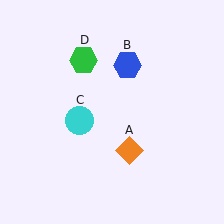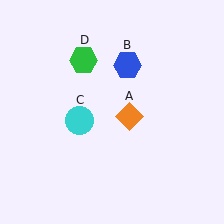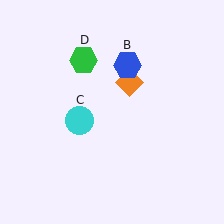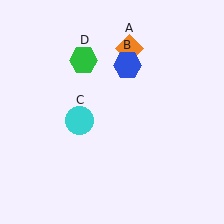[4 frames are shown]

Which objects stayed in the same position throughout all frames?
Blue hexagon (object B) and cyan circle (object C) and green hexagon (object D) remained stationary.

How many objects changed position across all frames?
1 object changed position: orange diamond (object A).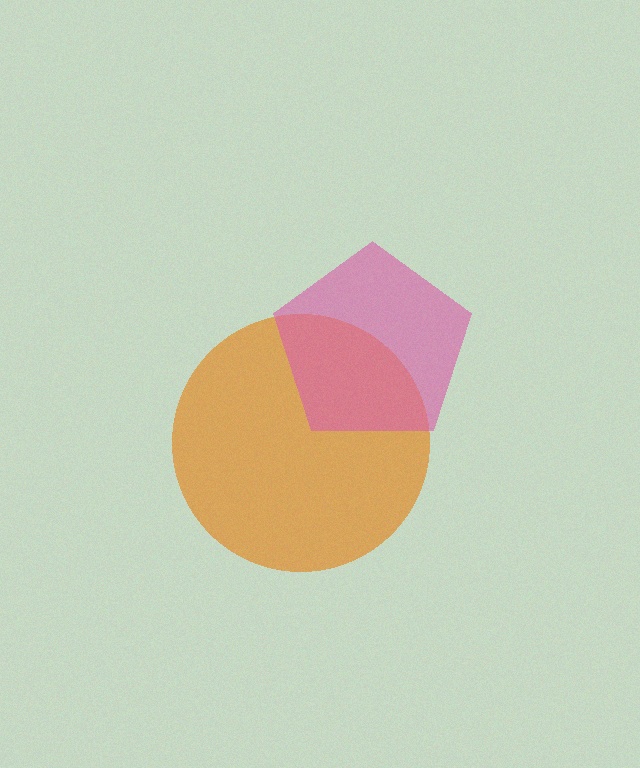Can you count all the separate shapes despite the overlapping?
Yes, there are 2 separate shapes.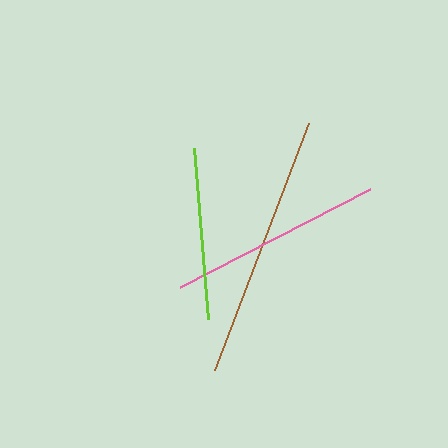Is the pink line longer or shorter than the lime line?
The pink line is longer than the lime line.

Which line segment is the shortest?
The lime line is the shortest at approximately 172 pixels.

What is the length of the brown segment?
The brown segment is approximately 264 pixels long.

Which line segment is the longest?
The brown line is the longest at approximately 264 pixels.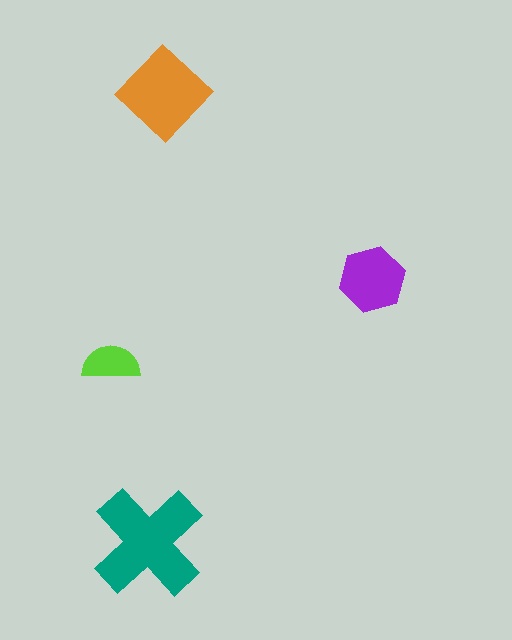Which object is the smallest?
The lime semicircle.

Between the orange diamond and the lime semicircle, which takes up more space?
The orange diamond.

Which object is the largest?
The teal cross.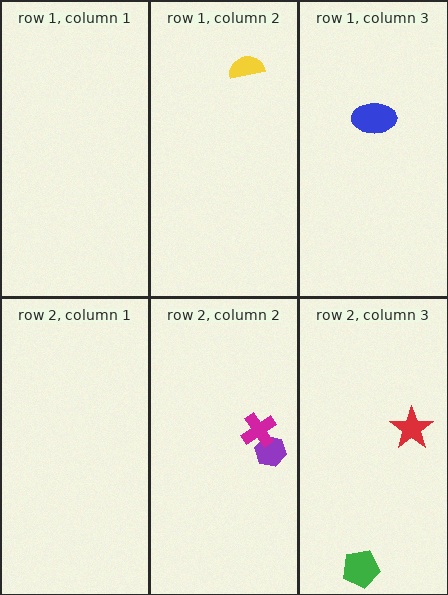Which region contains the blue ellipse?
The row 1, column 3 region.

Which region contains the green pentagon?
The row 2, column 3 region.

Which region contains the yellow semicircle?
The row 1, column 2 region.